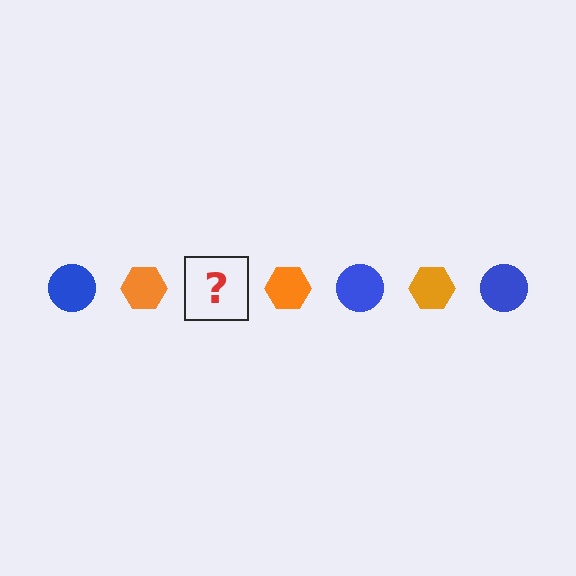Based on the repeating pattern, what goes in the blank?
The blank should be a blue circle.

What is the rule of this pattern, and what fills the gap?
The rule is that the pattern alternates between blue circle and orange hexagon. The gap should be filled with a blue circle.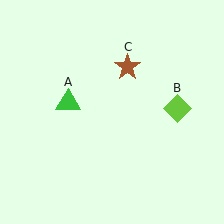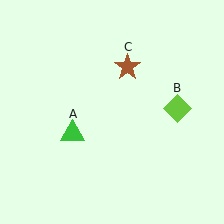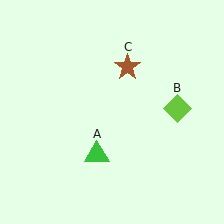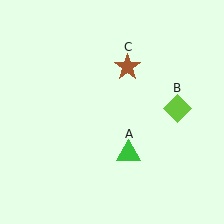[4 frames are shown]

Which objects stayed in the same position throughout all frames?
Lime diamond (object B) and brown star (object C) remained stationary.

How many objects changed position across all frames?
1 object changed position: green triangle (object A).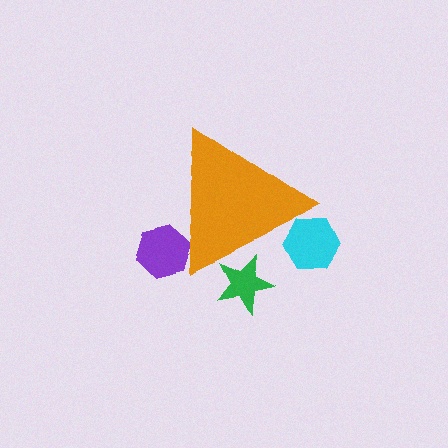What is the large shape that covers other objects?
An orange triangle.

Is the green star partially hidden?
Yes, the green star is partially hidden behind the orange triangle.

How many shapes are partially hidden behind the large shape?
3 shapes are partially hidden.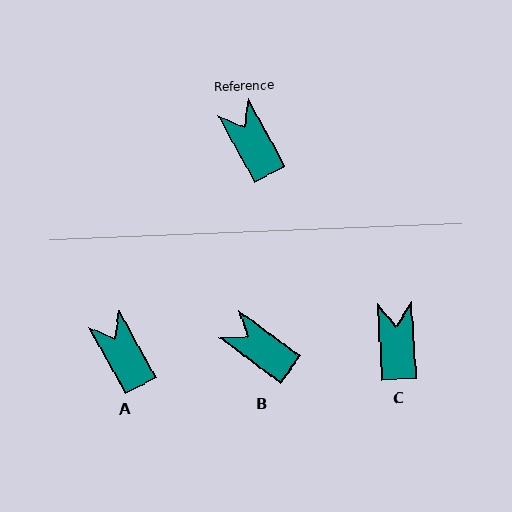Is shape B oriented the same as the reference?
No, it is off by about 24 degrees.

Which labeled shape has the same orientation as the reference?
A.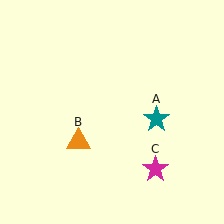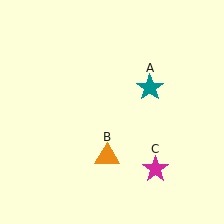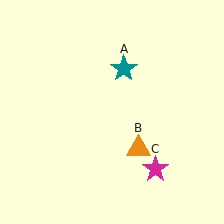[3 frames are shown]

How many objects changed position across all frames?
2 objects changed position: teal star (object A), orange triangle (object B).